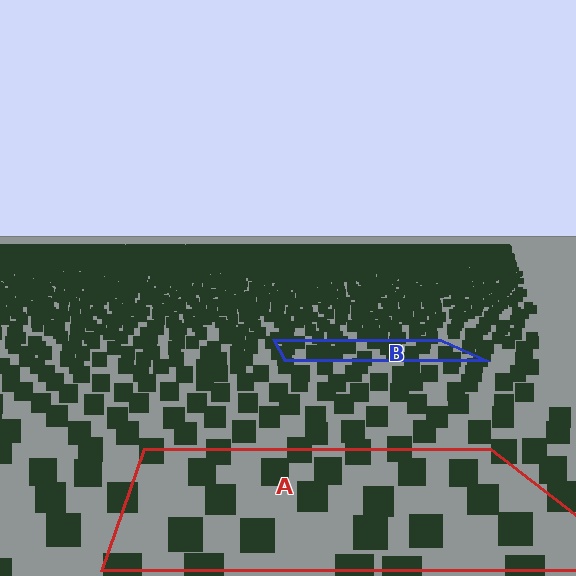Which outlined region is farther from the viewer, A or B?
Region B is farther from the viewer — the texture elements inside it appear smaller and more densely packed.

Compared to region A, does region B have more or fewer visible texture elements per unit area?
Region B has more texture elements per unit area — they are packed more densely because it is farther away.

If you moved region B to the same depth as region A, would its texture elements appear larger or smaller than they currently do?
They would appear larger. At a closer depth, the same texture elements are projected at a bigger on-screen size.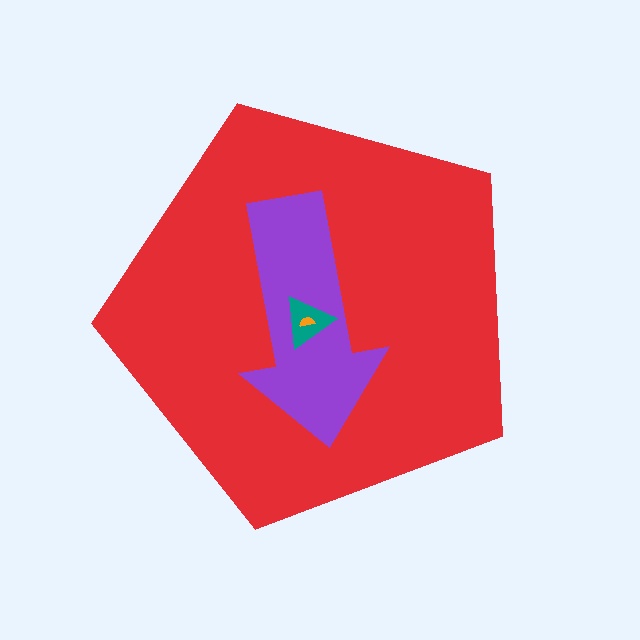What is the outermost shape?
The red pentagon.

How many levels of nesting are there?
4.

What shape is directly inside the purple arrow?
The teal triangle.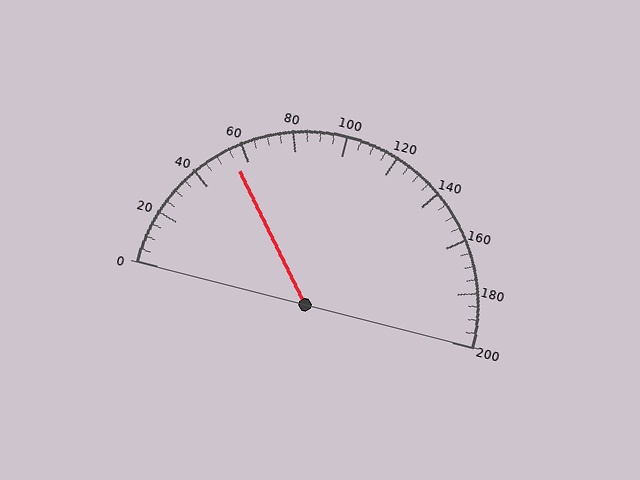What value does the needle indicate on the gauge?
The needle indicates approximately 55.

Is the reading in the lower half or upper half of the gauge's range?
The reading is in the lower half of the range (0 to 200).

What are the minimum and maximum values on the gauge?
The gauge ranges from 0 to 200.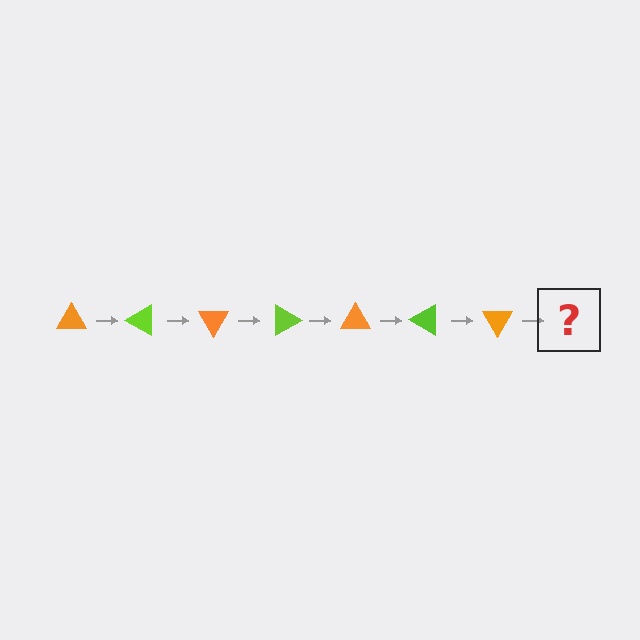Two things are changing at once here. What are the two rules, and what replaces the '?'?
The two rules are that it rotates 30 degrees each step and the color cycles through orange and lime. The '?' should be a lime triangle, rotated 210 degrees from the start.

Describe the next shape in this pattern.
It should be a lime triangle, rotated 210 degrees from the start.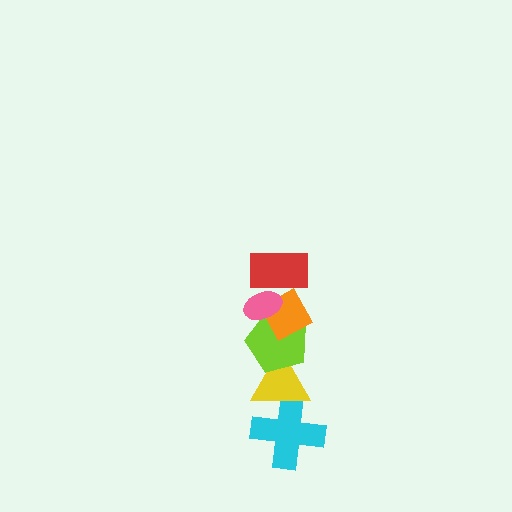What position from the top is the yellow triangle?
The yellow triangle is 5th from the top.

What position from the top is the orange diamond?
The orange diamond is 3rd from the top.